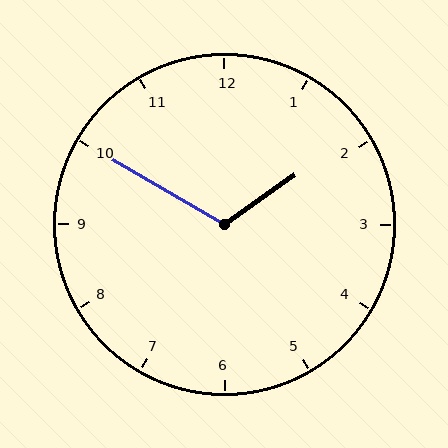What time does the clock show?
1:50.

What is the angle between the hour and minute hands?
Approximately 115 degrees.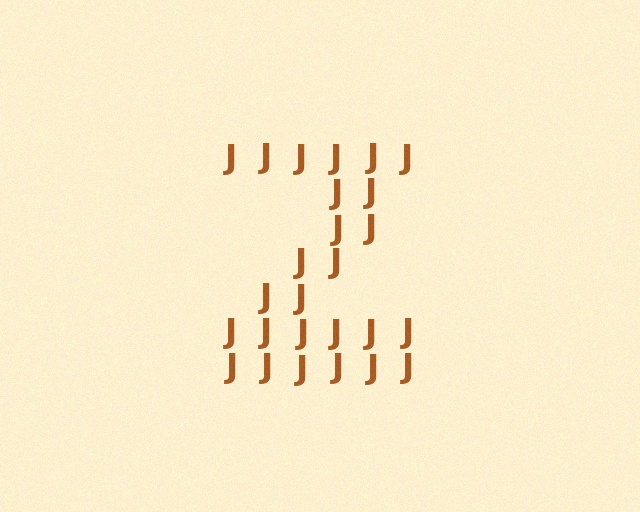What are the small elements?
The small elements are letter J's.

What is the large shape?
The large shape is the letter Z.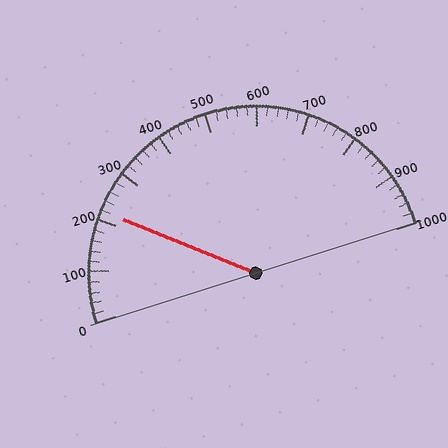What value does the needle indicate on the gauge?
The needle indicates approximately 220.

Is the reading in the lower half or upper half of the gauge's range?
The reading is in the lower half of the range (0 to 1000).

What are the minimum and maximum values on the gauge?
The gauge ranges from 0 to 1000.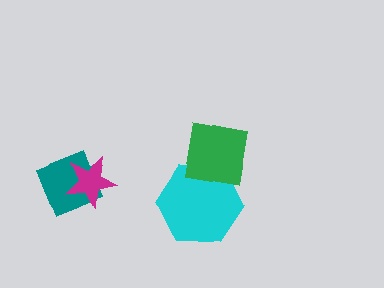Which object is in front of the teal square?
The magenta star is in front of the teal square.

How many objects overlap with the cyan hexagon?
1 object overlaps with the cyan hexagon.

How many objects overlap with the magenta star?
1 object overlaps with the magenta star.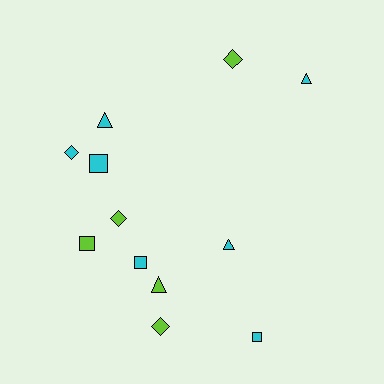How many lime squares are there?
There is 1 lime square.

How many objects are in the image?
There are 12 objects.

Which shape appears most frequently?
Diamond, with 4 objects.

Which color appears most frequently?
Cyan, with 7 objects.